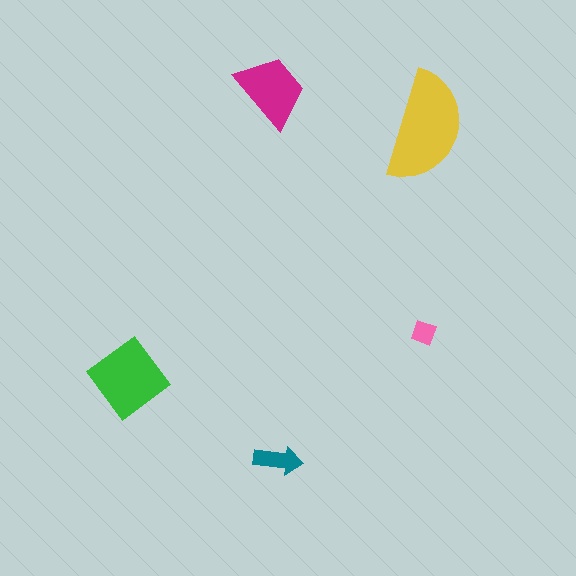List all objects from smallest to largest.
The pink diamond, the teal arrow, the magenta trapezoid, the green diamond, the yellow semicircle.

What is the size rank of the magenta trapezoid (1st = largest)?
3rd.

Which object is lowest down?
The teal arrow is bottommost.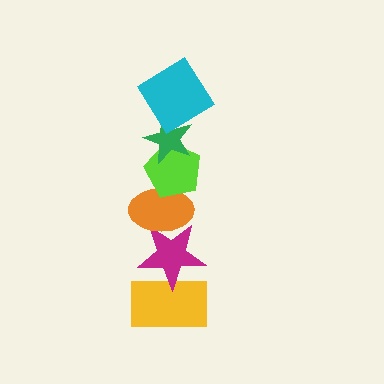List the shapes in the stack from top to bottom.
From top to bottom: the cyan diamond, the green star, the lime pentagon, the orange ellipse, the magenta star, the yellow rectangle.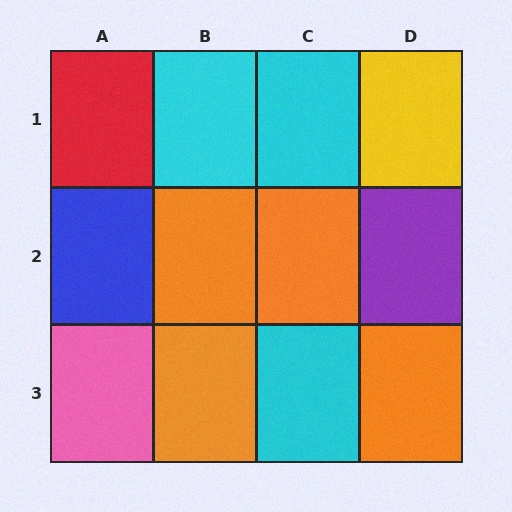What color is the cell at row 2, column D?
Purple.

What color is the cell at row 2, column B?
Orange.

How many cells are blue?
1 cell is blue.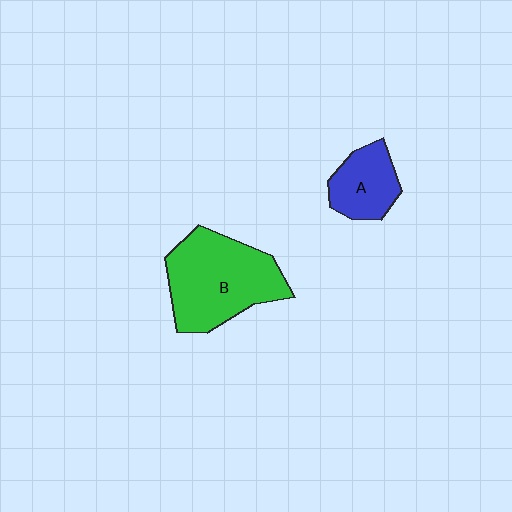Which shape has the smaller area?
Shape A (blue).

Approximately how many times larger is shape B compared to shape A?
Approximately 2.1 times.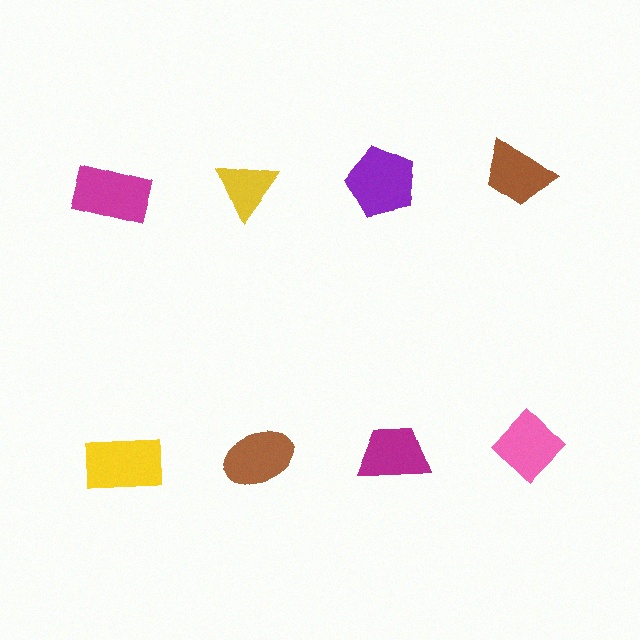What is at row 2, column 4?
A pink diamond.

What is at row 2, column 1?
A yellow rectangle.